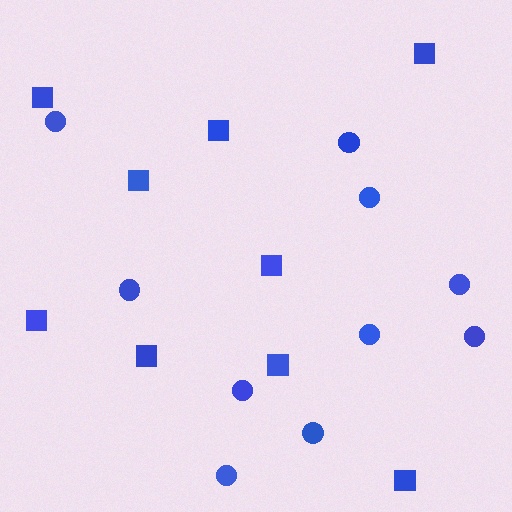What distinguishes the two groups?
There are 2 groups: one group of squares (9) and one group of circles (10).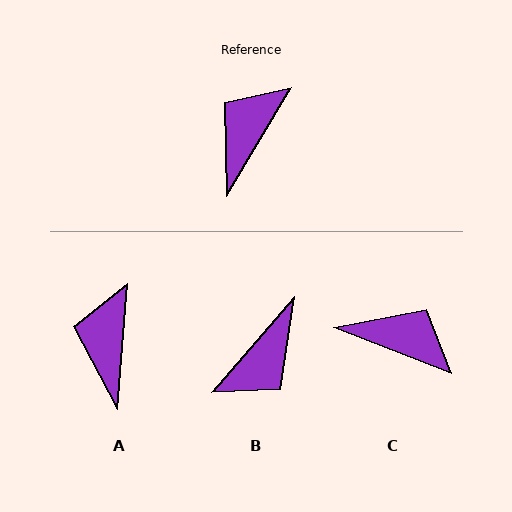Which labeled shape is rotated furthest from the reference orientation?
B, about 170 degrees away.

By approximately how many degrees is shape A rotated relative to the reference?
Approximately 27 degrees counter-clockwise.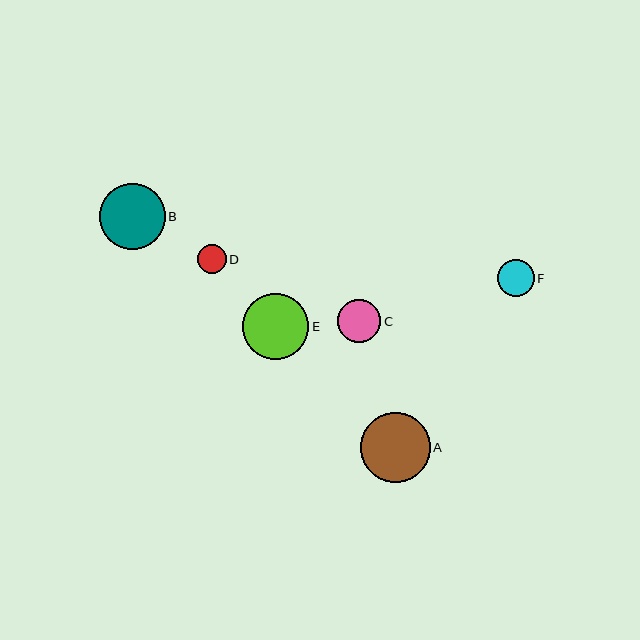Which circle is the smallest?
Circle D is the smallest with a size of approximately 29 pixels.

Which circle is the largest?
Circle A is the largest with a size of approximately 70 pixels.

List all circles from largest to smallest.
From largest to smallest: A, E, B, C, F, D.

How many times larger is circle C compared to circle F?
Circle C is approximately 1.2 times the size of circle F.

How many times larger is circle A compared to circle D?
Circle A is approximately 2.5 times the size of circle D.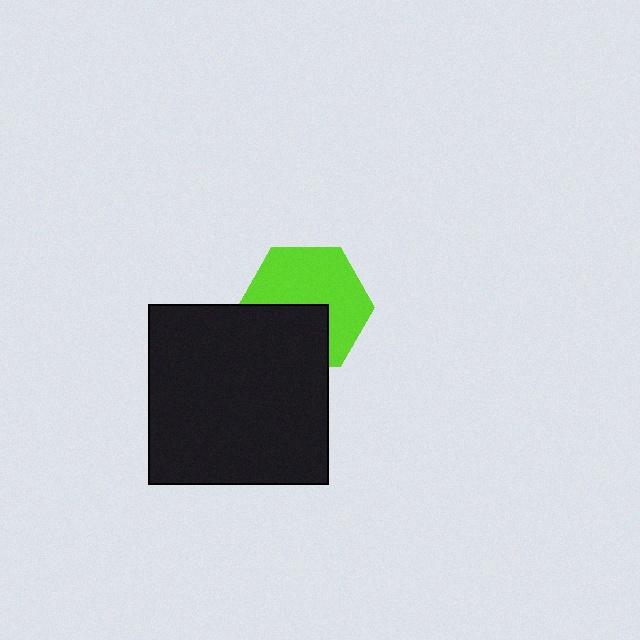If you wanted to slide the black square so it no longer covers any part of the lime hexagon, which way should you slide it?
Slide it down — that is the most direct way to separate the two shapes.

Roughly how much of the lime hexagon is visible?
About half of it is visible (roughly 61%).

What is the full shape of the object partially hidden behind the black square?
The partially hidden object is a lime hexagon.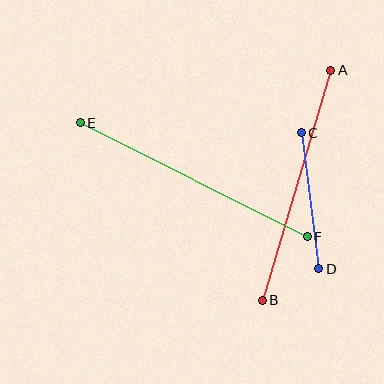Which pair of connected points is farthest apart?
Points E and F are farthest apart.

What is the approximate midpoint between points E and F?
The midpoint is at approximately (194, 180) pixels.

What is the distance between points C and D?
The distance is approximately 137 pixels.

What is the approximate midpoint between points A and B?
The midpoint is at approximately (296, 185) pixels.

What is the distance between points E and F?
The distance is approximately 254 pixels.